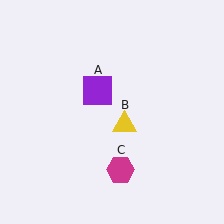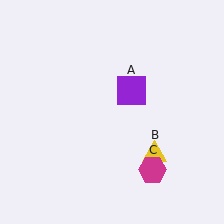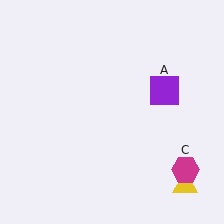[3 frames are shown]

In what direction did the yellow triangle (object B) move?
The yellow triangle (object B) moved down and to the right.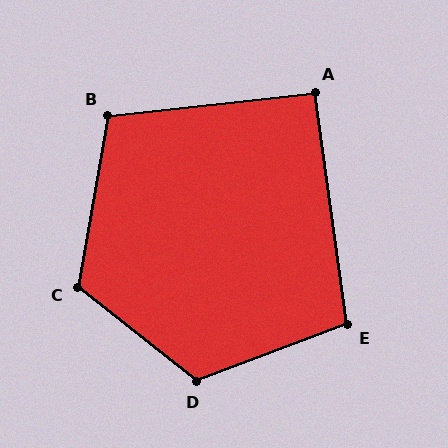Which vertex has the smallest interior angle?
A, at approximately 92 degrees.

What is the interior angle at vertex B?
Approximately 106 degrees (obtuse).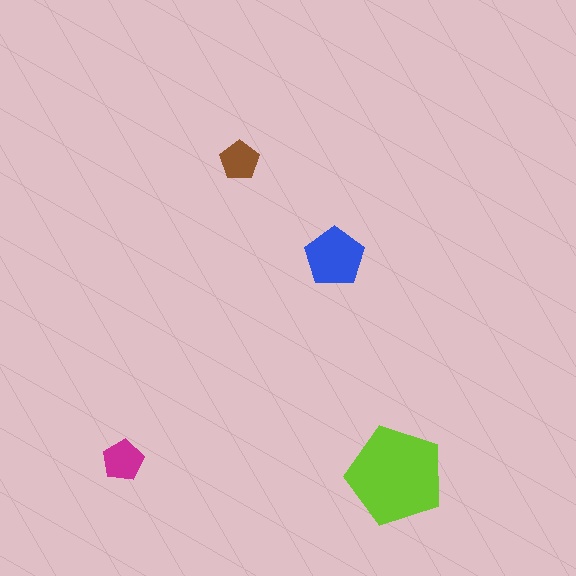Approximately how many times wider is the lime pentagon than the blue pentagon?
About 1.5 times wider.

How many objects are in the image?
There are 4 objects in the image.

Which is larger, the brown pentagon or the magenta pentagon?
The magenta one.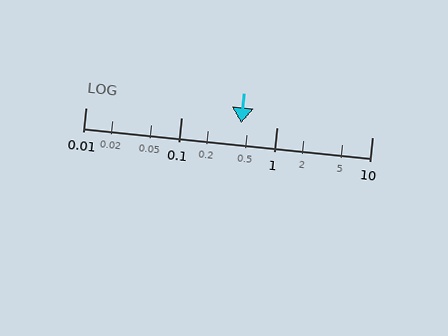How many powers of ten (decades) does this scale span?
The scale spans 3 decades, from 0.01 to 10.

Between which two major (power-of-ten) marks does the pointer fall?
The pointer is between 0.1 and 1.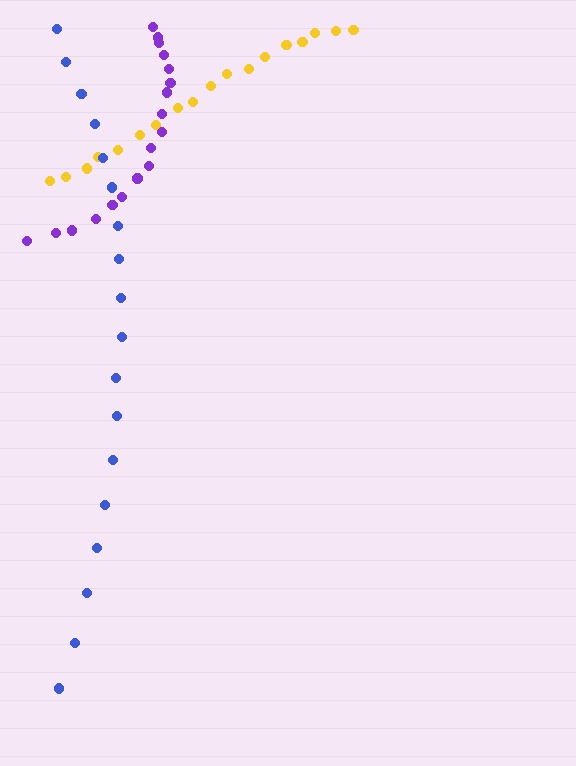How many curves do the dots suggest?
There are 3 distinct paths.